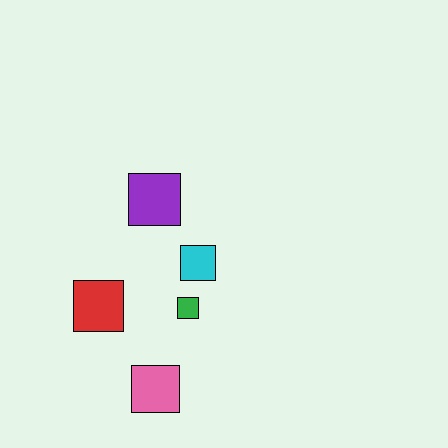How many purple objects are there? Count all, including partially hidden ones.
There is 1 purple object.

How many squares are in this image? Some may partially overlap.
There are 5 squares.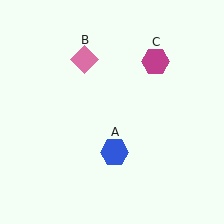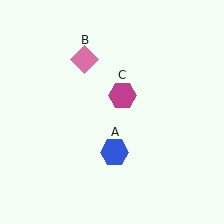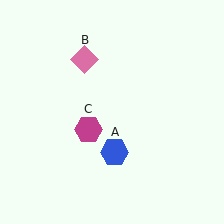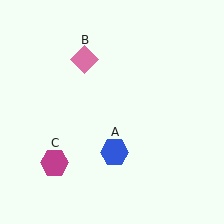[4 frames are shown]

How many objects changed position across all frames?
1 object changed position: magenta hexagon (object C).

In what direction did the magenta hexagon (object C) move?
The magenta hexagon (object C) moved down and to the left.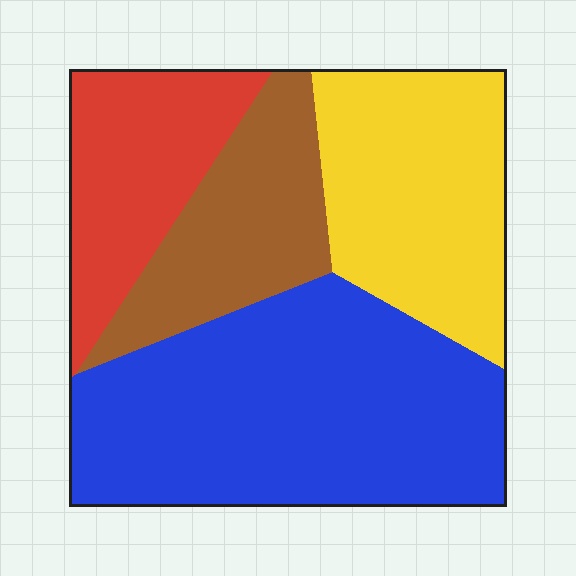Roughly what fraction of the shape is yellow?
Yellow covers about 25% of the shape.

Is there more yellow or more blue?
Blue.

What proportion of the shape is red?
Red takes up about one sixth (1/6) of the shape.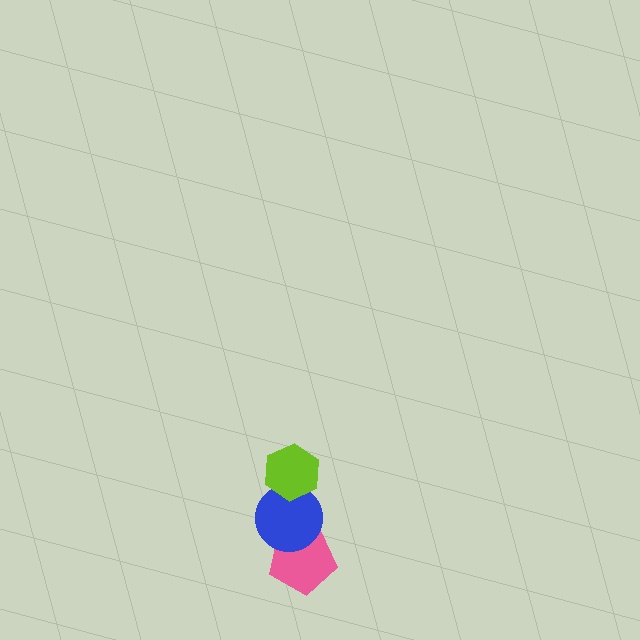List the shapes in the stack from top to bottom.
From top to bottom: the lime hexagon, the blue circle, the pink pentagon.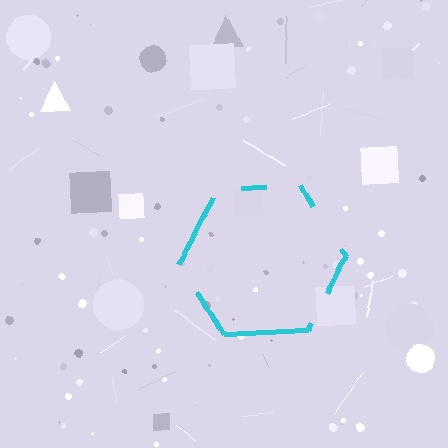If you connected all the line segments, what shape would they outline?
They would outline a hexagon.